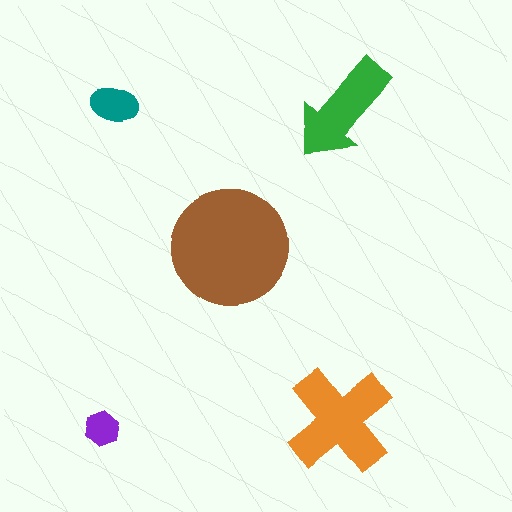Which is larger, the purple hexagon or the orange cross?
The orange cross.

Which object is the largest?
The brown circle.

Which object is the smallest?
The purple hexagon.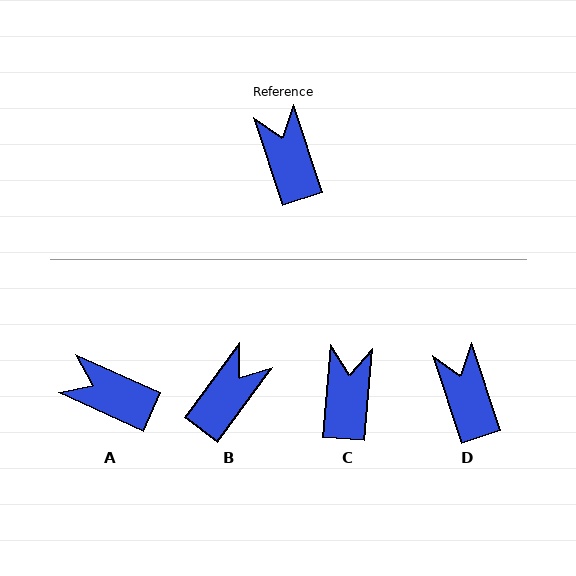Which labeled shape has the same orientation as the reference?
D.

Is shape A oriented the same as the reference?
No, it is off by about 47 degrees.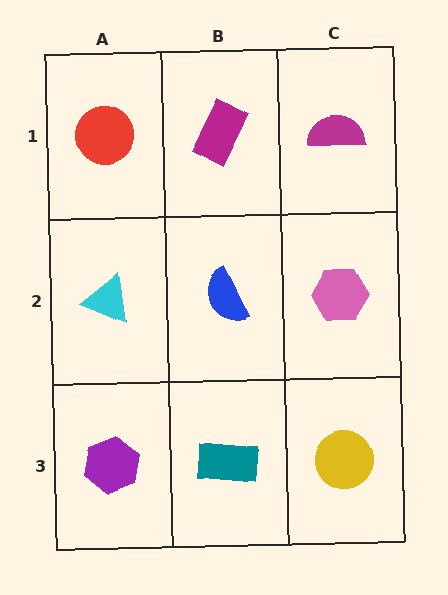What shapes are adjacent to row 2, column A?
A red circle (row 1, column A), a purple hexagon (row 3, column A), a blue semicircle (row 2, column B).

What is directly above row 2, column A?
A red circle.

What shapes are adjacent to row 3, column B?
A blue semicircle (row 2, column B), a purple hexagon (row 3, column A), a yellow circle (row 3, column C).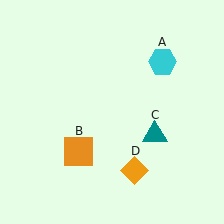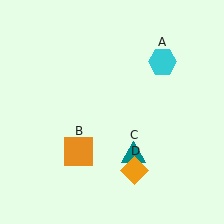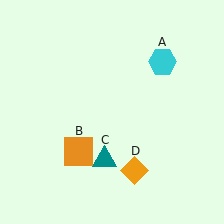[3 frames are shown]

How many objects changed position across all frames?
1 object changed position: teal triangle (object C).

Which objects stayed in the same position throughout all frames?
Cyan hexagon (object A) and orange square (object B) and orange diamond (object D) remained stationary.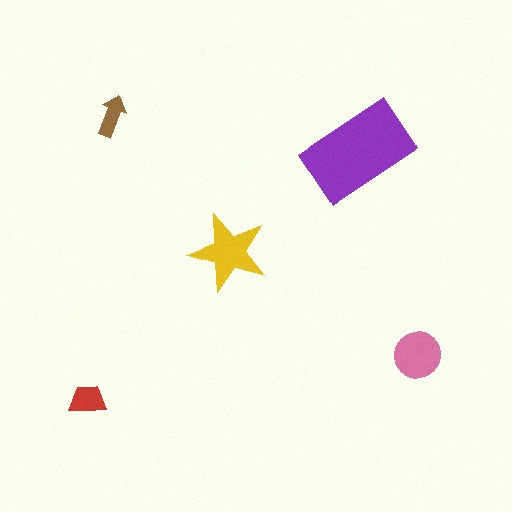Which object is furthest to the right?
The pink circle is rightmost.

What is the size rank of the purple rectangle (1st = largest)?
1st.